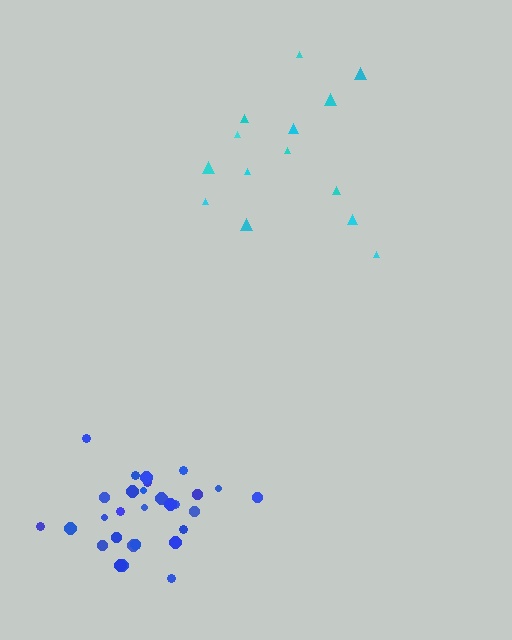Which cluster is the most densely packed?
Blue.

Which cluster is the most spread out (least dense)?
Cyan.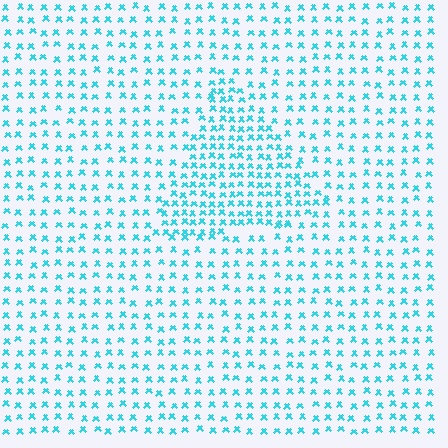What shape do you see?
I see a triangle.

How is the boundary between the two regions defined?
The boundary is defined by a change in element density (approximately 1.8x ratio). All elements are the same color, size, and shape.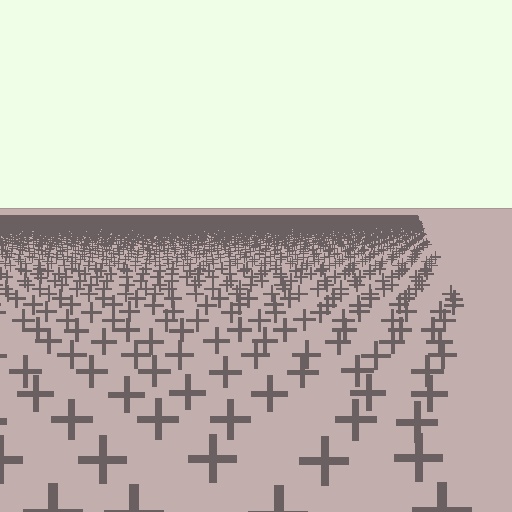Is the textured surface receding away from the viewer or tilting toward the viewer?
The surface is receding away from the viewer. Texture elements get smaller and denser toward the top.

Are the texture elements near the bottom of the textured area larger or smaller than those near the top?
Larger. Near the bottom, elements are closer to the viewer and appear at a bigger on-screen size.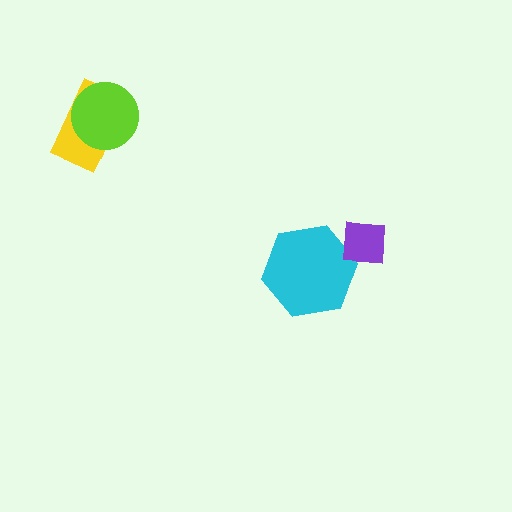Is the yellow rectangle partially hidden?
Yes, it is partially covered by another shape.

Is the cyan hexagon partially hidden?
Yes, it is partially covered by another shape.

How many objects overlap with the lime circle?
1 object overlaps with the lime circle.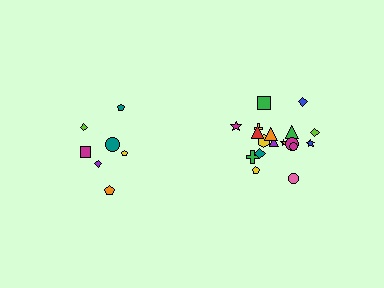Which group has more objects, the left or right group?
The right group.